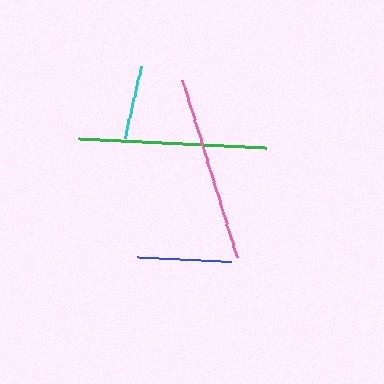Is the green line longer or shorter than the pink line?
The green line is longer than the pink line.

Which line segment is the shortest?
The cyan line is the shortest at approximately 73 pixels.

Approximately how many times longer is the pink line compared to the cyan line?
The pink line is approximately 2.5 times the length of the cyan line.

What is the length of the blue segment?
The blue segment is approximately 93 pixels long.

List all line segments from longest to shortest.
From longest to shortest: green, pink, blue, cyan.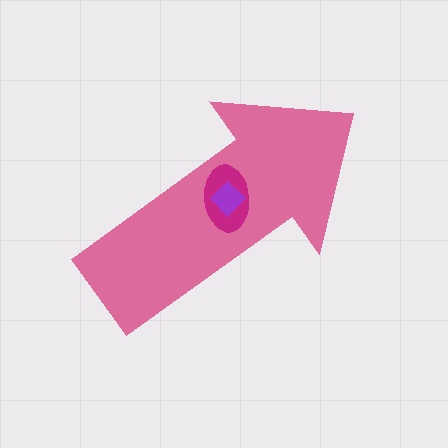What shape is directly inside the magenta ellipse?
The purple diamond.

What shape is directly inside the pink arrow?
The magenta ellipse.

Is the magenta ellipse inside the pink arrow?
Yes.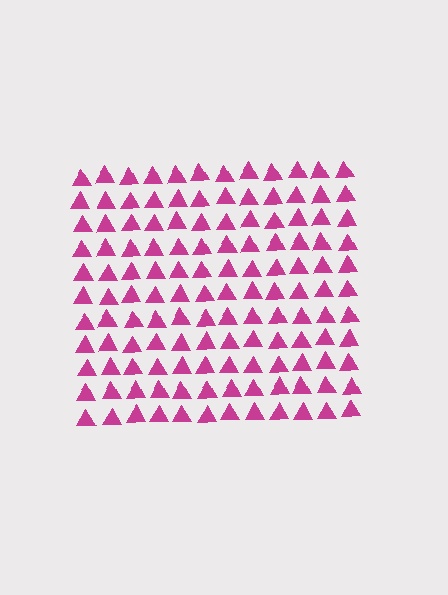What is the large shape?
The large shape is a square.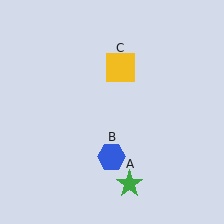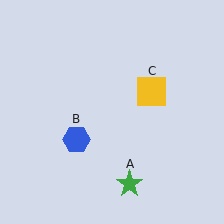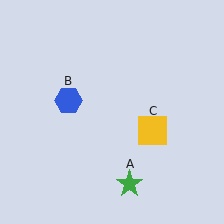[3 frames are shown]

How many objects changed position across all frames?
2 objects changed position: blue hexagon (object B), yellow square (object C).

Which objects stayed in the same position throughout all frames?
Green star (object A) remained stationary.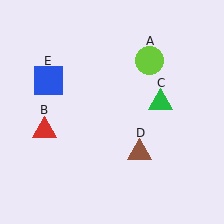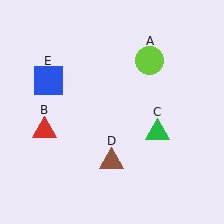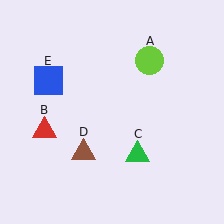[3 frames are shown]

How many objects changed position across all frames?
2 objects changed position: green triangle (object C), brown triangle (object D).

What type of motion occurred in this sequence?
The green triangle (object C), brown triangle (object D) rotated clockwise around the center of the scene.